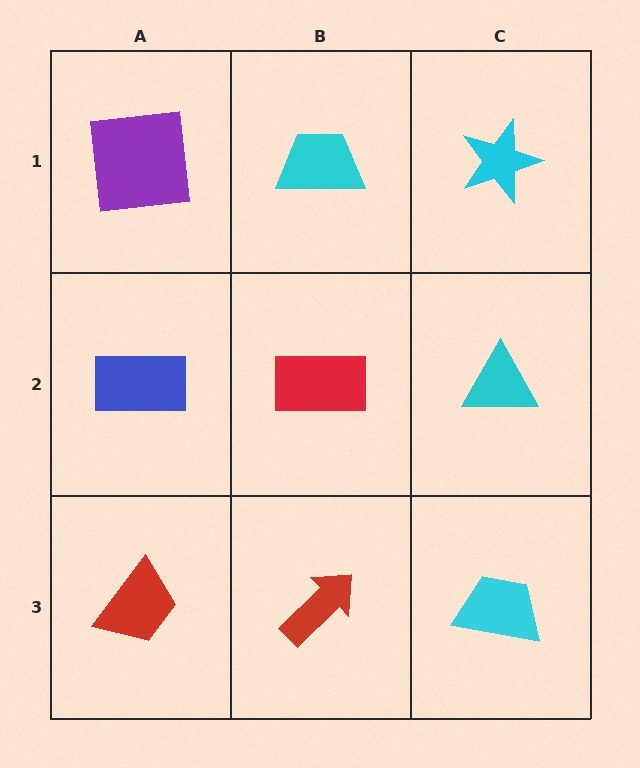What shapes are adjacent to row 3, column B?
A red rectangle (row 2, column B), a red trapezoid (row 3, column A), a cyan trapezoid (row 3, column C).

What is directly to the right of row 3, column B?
A cyan trapezoid.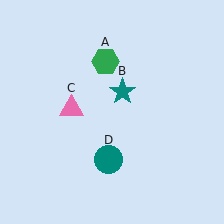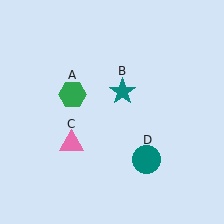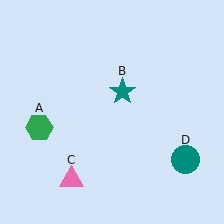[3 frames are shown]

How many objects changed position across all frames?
3 objects changed position: green hexagon (object A), pink triangle (object C), teal circle (object D).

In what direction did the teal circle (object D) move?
The teal circle (object D) moved right.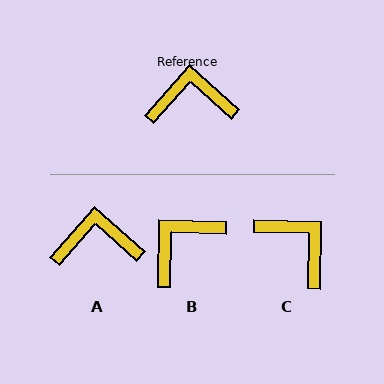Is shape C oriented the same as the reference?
No, it is off by about 49 degrees.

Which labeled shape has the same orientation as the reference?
A.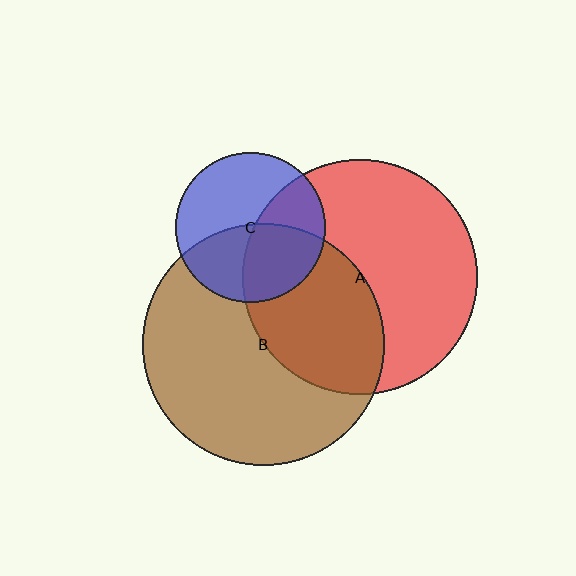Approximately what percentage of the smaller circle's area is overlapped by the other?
Approximately 40%.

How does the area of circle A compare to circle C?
Approximately 2.5 times.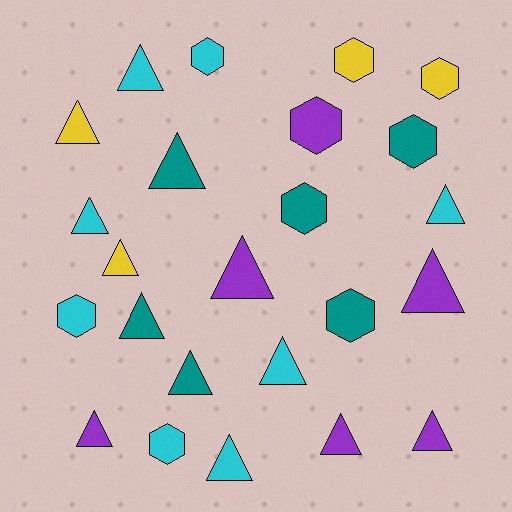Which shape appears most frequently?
Triangle, with 15 objects.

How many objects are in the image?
There are 24 objects.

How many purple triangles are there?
There are 5 purple triangles.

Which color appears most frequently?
Cyan, with 8 objects.